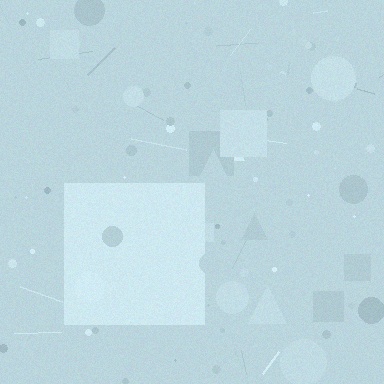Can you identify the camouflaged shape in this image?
The camouflaged shape is a square.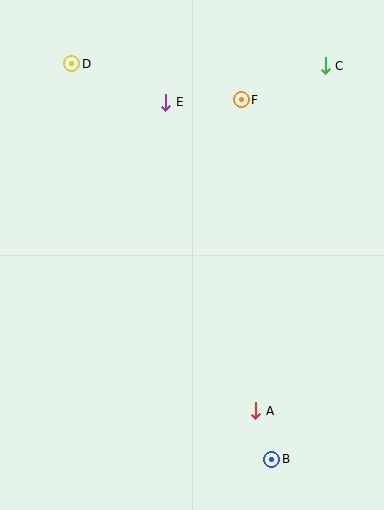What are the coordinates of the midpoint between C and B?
The midpoint between C and B is at (299, 262).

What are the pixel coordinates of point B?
Point B is at (272, 459).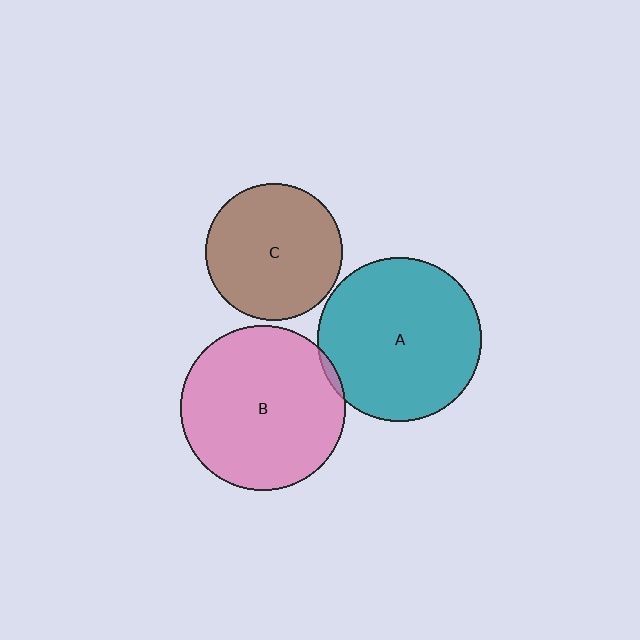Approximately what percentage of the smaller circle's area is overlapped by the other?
Approximately 5%.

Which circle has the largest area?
Circle B (pink).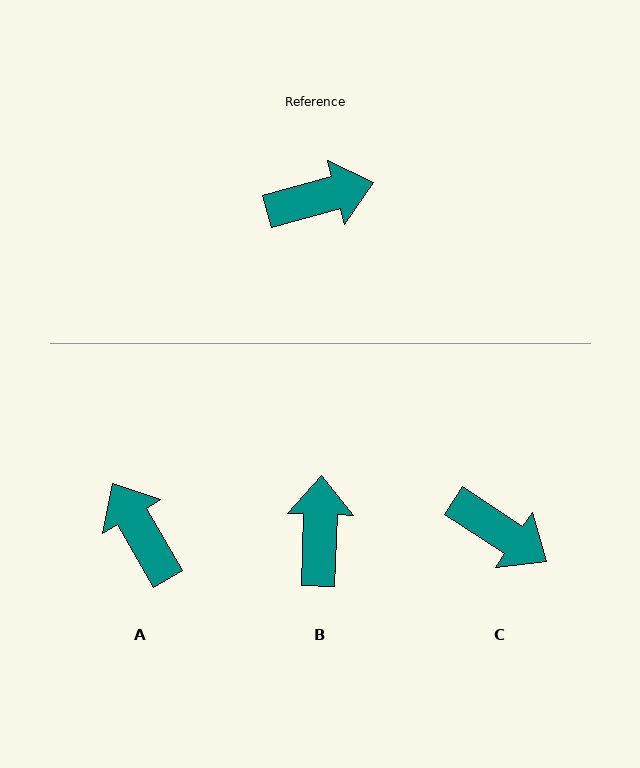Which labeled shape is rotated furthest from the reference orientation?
A, about 105 degrees away.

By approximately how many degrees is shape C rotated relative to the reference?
Approximately 49 degrees clockwise.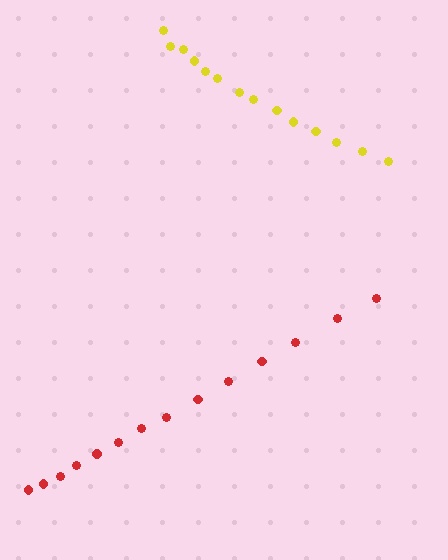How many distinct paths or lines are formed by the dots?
There are 2 distinct paths.